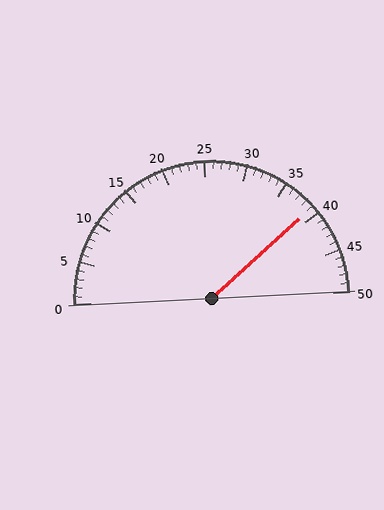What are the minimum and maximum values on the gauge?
The gauge ranges from 0 to 50.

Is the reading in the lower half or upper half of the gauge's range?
The reading is in the upper half of the range (0 to 50).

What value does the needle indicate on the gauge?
The needle indicates approximately 39.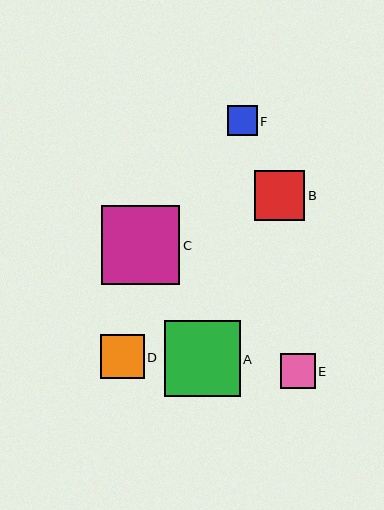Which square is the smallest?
Square F is the smallest with a size of approximately 30 pixels.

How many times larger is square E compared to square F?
Square E is approximately 1.2 times the size of square F.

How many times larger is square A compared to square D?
Square A is approximately 1.7 times the size of square D.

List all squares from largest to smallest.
From largest to smallest: C, A, B, D, E, F.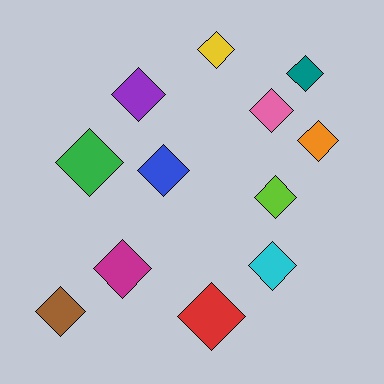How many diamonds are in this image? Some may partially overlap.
There are 12 diamonds.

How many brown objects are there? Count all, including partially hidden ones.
There is 1 brown object.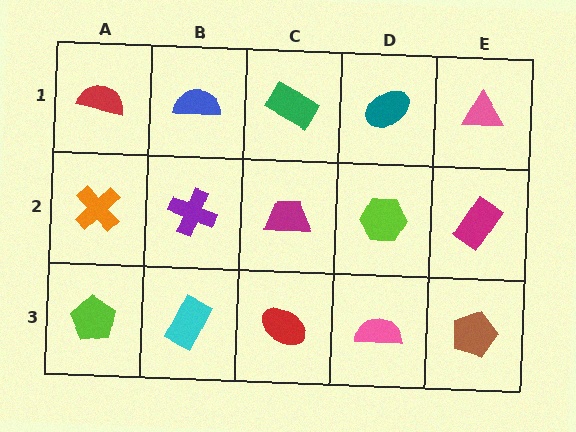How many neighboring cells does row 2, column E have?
3.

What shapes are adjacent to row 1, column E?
A magenta rectangle (row 2, column E), a teal ellipse (row 1, column D).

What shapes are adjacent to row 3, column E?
A magenta rectangle (row 2, column E), a pink semicircle (row 3, column D).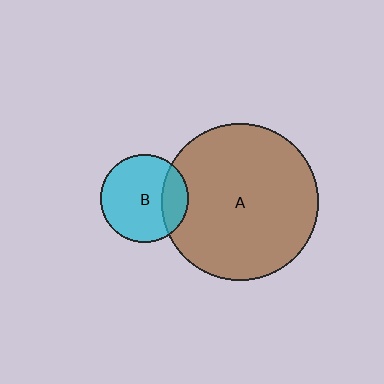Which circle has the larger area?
Circle A (brown).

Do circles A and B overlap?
Yes.